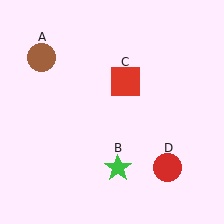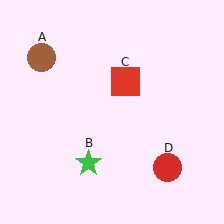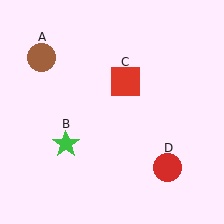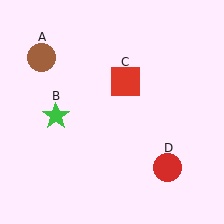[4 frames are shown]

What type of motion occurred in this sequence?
The green star (object B) rotated clockwise around the center of the scene.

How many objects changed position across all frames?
1 object changed position: green star (object B).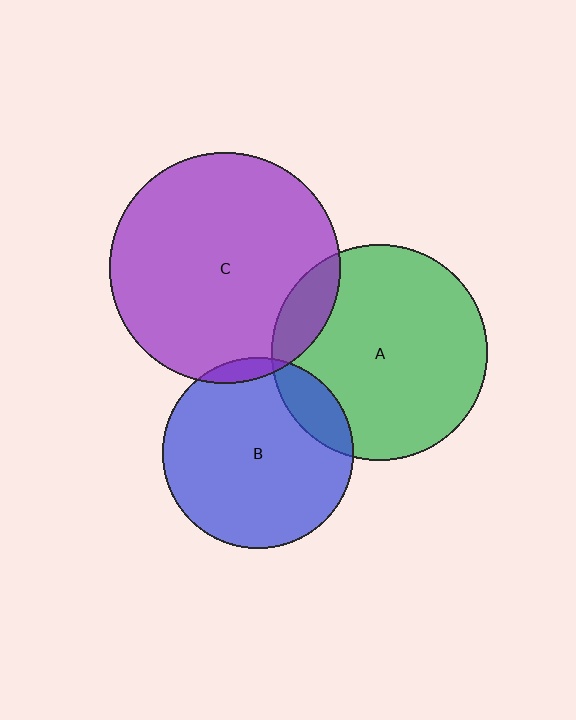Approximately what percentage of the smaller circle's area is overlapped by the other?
Approximately 5%.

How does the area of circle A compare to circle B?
Approximately 1.3 times.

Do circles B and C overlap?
Yes.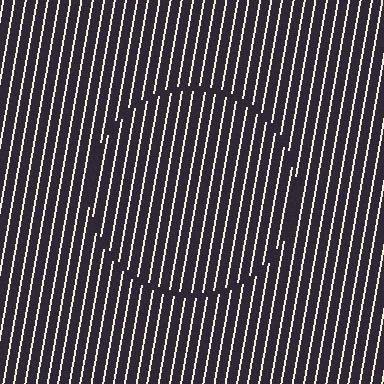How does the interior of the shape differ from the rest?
The interior of the shape contains the same grating, shifted by half a period — the contour is defined by the phase discontinuity where line-ends from the inner and outer gratings abut.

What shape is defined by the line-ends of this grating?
An illusory circle. The interior of the shape contains the same grating, shifted by half a period — the contour is defined by the phase discontinuity where line-ends from the inner and outer gratings abut.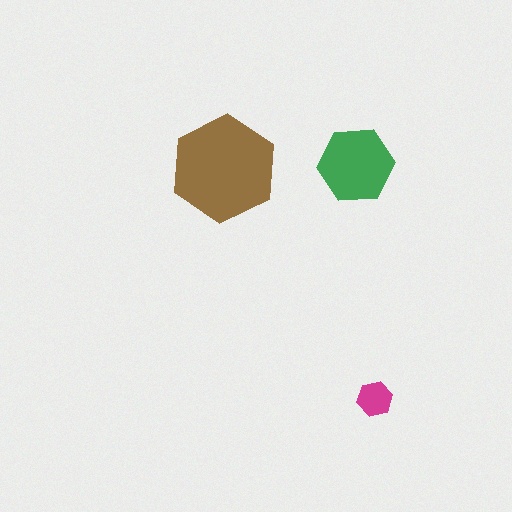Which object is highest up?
The green hexagon is topmost.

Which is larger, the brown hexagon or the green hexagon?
The brown one.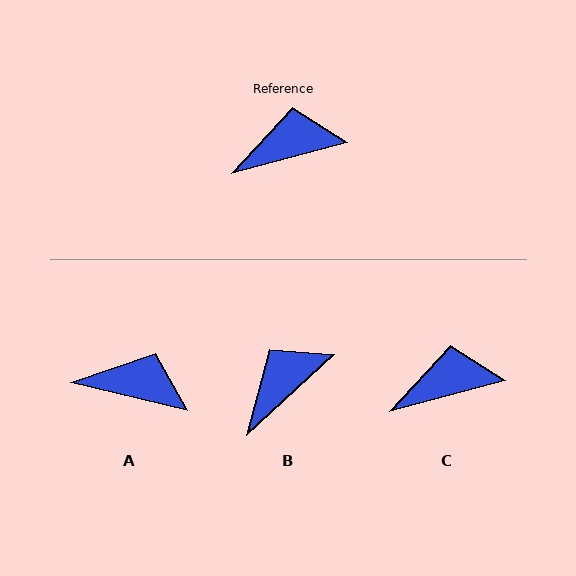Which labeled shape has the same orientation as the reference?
C.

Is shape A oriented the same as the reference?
No, it is off by about 28 degrees.